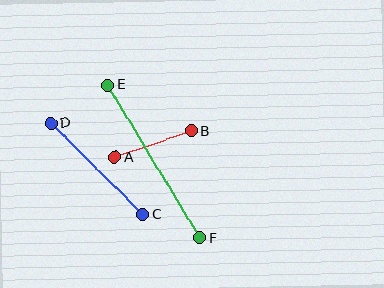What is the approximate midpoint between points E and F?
The midpoint is at approximately (154, 161) pixels.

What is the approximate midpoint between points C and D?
The midpoint is at approximately (97, 169) pixels.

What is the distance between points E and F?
The distance is approximately 178 pixels.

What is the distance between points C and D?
The distance is approximately 130 pixels.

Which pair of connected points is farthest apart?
Points E and F are farthest apart.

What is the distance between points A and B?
The distance is approximately 81 pixels.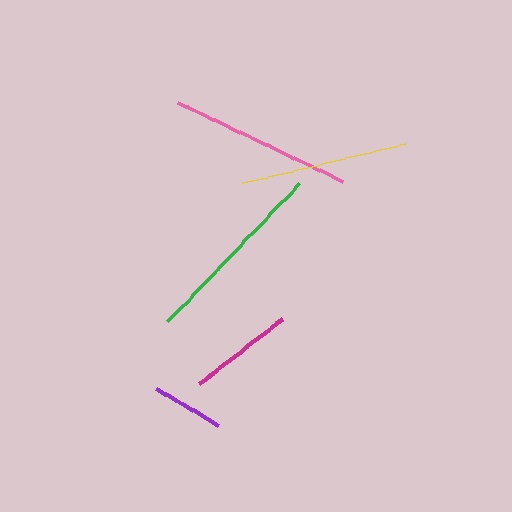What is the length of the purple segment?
The purple segment is approximately 73 pixels long.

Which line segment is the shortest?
The purple line is the shortest at approximately 73 pixels.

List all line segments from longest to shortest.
From longest to shortest: green, pink, yellow, magenta, purple.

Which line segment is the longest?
The green line is the longest at approximately 191 pixels.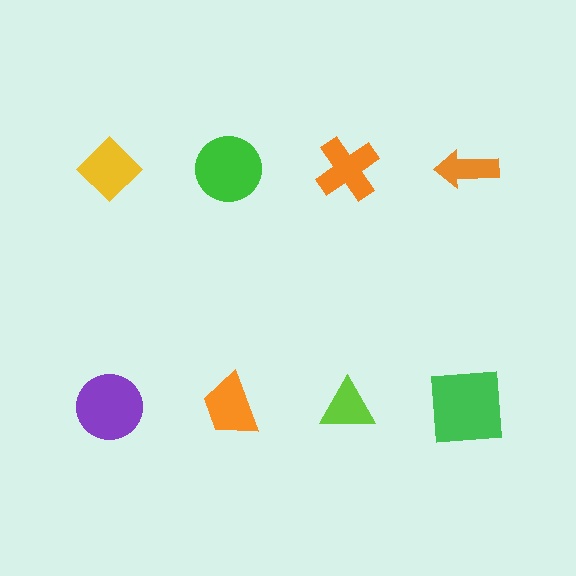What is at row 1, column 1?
A yellow diamond.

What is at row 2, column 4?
A green square.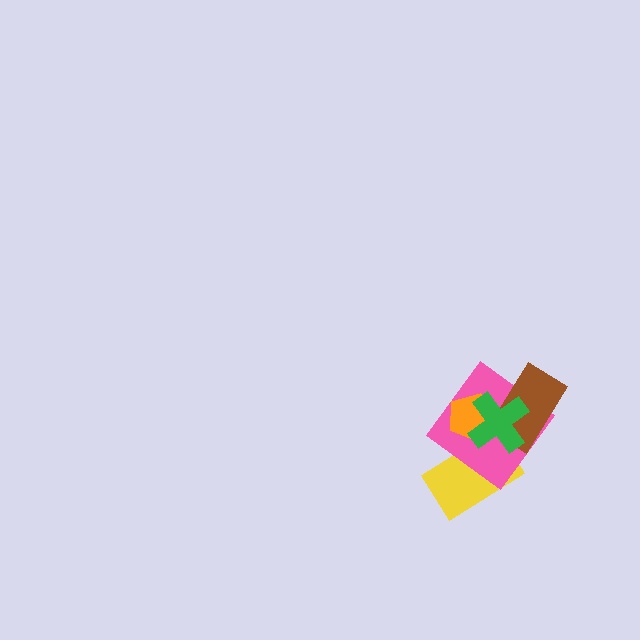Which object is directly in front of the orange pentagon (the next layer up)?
The brown rectangle is directly in front of the orange pentagon.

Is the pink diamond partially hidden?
Yes, it is partially covered by another shape.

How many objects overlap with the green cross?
4 objects overlap with the green cross.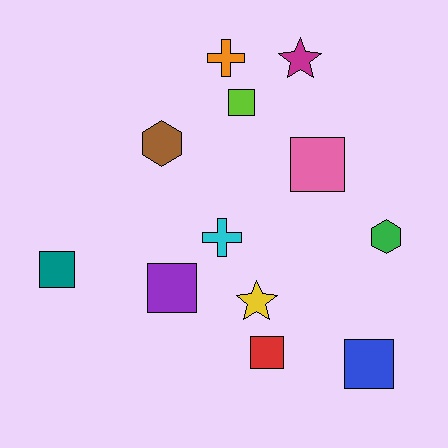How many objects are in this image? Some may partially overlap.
There are 12 objects.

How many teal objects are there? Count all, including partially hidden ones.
There is 1 teal object.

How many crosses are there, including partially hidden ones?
There are 2 crosses.